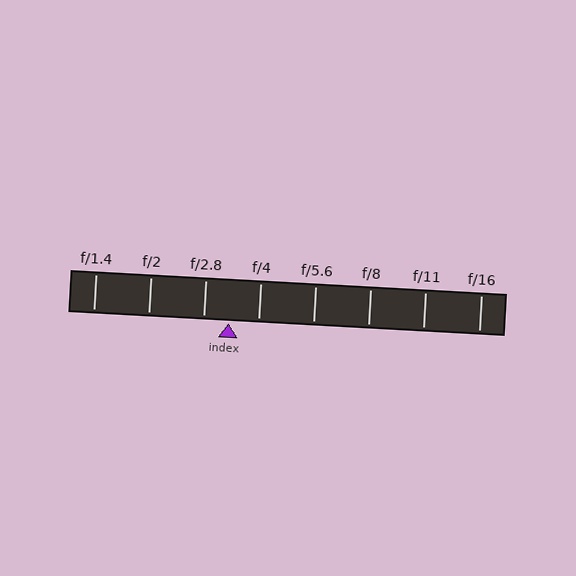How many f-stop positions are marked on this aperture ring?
There are 8 f-stop positions marked.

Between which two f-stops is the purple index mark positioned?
The index mark is between f/2.8 and f/4.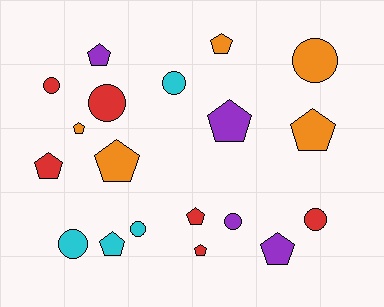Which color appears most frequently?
Red, with 6 objects.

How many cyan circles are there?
There are 3 cyan circles.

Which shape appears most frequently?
Pentagon, with 11 objects.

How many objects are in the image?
There are 19 objects.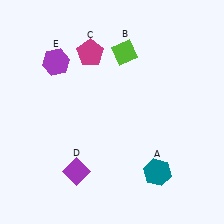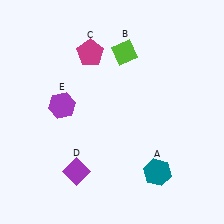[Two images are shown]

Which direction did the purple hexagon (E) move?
The purple hexagon (E) moved down.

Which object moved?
The purple hexagon (E) moved down.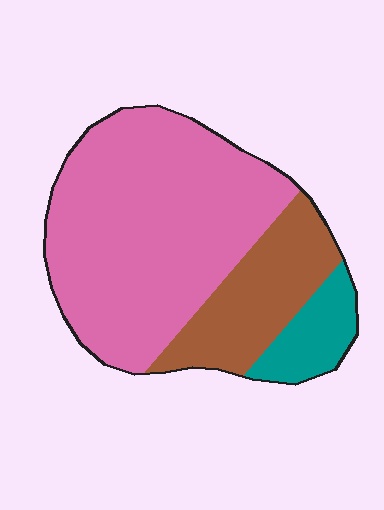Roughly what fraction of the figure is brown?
Brown takes up about one quarter (1/4) of the figure.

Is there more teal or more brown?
Brown.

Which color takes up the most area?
Pink, at roughly 65%.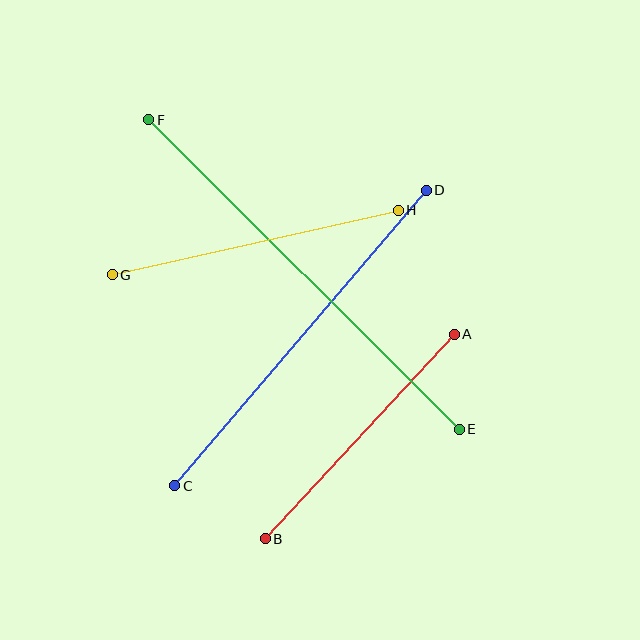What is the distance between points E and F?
The distance is approximately 439 pixels.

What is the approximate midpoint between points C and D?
The midpoint is at approximately (301, 338) pixels.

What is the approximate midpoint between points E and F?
The midpoint is at approximately (304, 274) pixels.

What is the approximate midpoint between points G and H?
The midpoint is at approximately (255, 243) pixels.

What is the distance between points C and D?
The distance is approximately 388 pixels.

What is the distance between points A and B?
The distance is approximately 278 pixels.